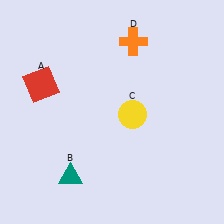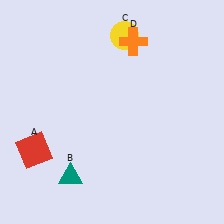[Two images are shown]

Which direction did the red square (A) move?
The red square (A) moved down.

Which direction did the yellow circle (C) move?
The yellow circle (C) moved up.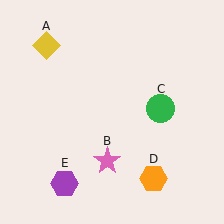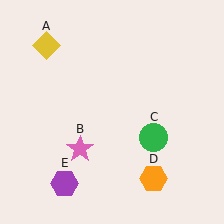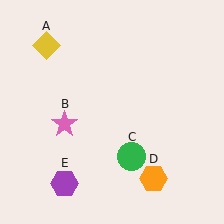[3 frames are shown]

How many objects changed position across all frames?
2 objects changed position: pink star (object B), green circle (object C).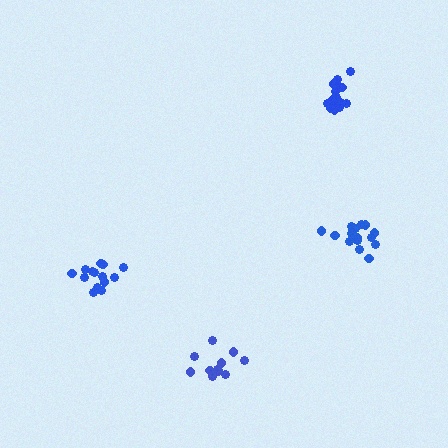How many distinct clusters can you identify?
There are 4 distinct clusters.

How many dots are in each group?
Group 1: 15 dots, Group 2: 14 dots, Group 3: 15 dots, Group 4: 11 dots (55 total).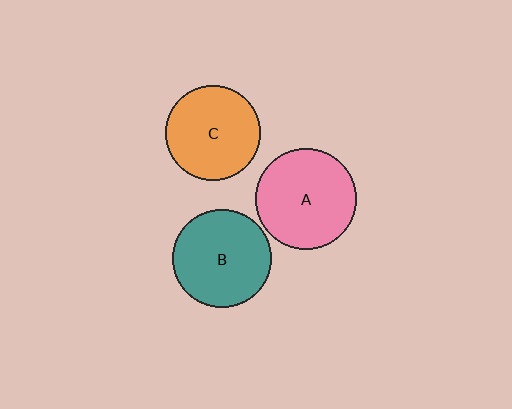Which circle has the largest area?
Circle A (pink).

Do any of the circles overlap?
No, none of the circles overlap.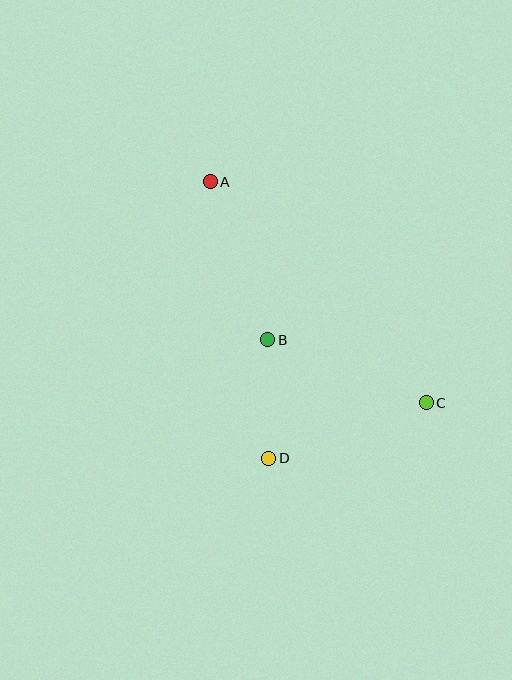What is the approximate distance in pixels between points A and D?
The distance between A and D is approximately 283 pixels.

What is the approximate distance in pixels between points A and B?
The distance between A and B is approximately 168 pixels.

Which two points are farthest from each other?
Points A and C are farthest from each other.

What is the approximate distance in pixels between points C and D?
The distance between C and D is approximately 167 pixels.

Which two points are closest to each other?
Points B and D are closest to each other.